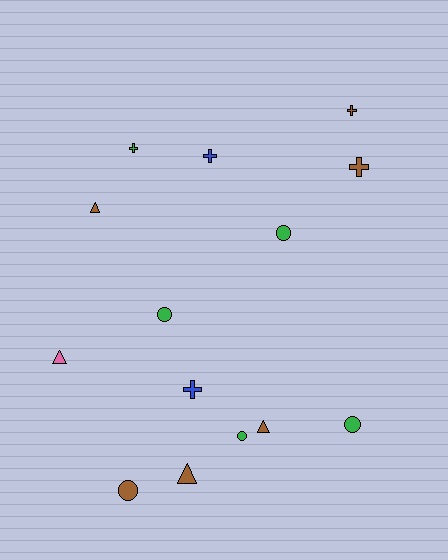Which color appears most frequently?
Brown, with 6 objects.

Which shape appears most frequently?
Circle, with 5 objects.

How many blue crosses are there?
There are 2 blue crosses.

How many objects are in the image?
There are 14 objects.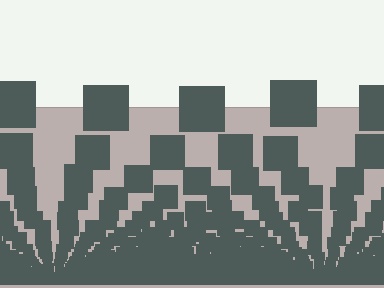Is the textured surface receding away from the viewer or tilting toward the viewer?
The surface appears to tilt toward the viewer. Texture elements get larger and sparser toward the top.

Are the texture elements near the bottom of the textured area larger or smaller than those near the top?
Smaller. The gradient is inverted — elements near the bottom are smaller and denser.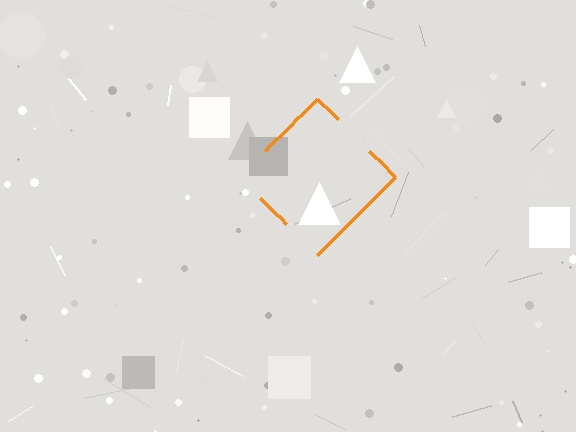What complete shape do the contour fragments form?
The contour fragments form a diamond.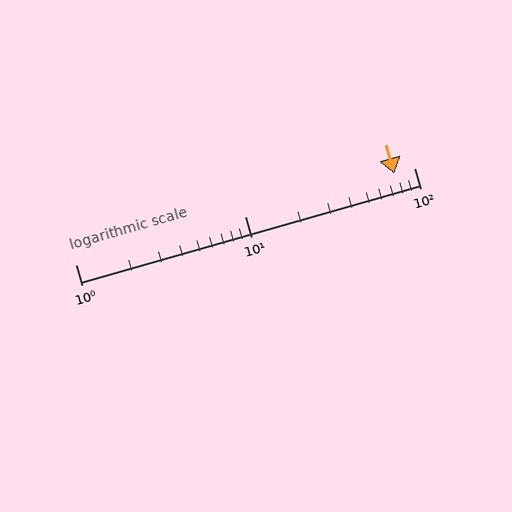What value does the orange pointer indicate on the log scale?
The pointer indicates approximately 76.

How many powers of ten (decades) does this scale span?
The scale spans 2 decades, from 1 to 100.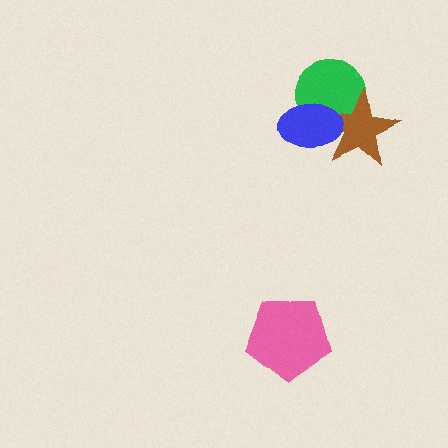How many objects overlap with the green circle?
2 objects overlap with the green circle.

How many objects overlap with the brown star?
2 objects overlap with the brown star.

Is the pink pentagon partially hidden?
No, no other shape covers it.